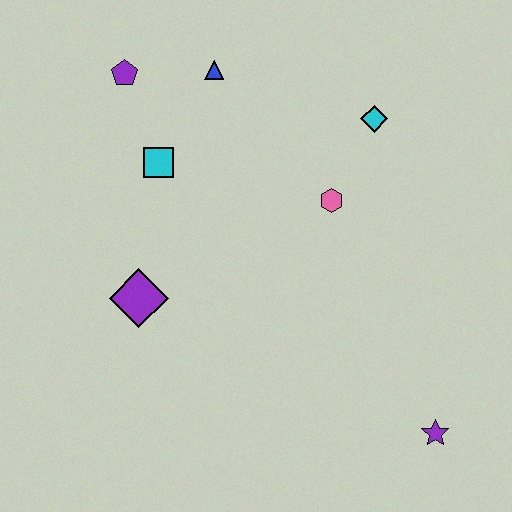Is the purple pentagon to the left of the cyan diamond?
Yes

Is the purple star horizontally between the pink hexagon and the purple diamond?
No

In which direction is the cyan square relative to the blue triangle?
The cyan square is below the blue triangle.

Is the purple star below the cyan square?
Yes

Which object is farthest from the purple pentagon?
The purple star is farthest from the purple pentagon.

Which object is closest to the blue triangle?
The purple pentagon is closest to the blue triangle.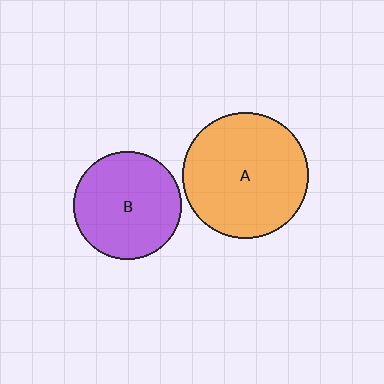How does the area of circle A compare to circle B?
Approximately 1.4 times.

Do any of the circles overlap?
No, none of the circles overlap.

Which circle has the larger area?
Circle A (orange).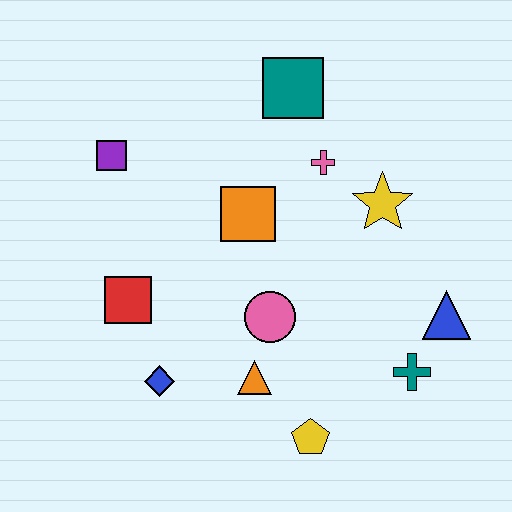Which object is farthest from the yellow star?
The blue diamond is farthest from the yellow star.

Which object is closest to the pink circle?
The orange triangle is closest to the pink circle.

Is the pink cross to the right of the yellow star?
No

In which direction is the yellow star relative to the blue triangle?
The yellow star is above the blue triangle.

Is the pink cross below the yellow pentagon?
No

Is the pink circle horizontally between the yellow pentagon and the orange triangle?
Yes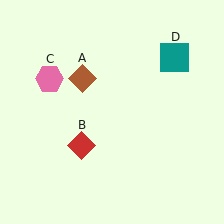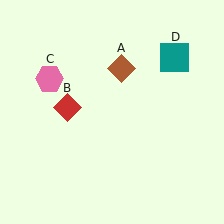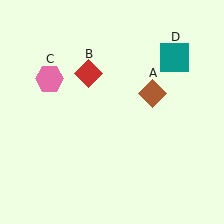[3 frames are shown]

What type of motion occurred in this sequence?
The brown diamond (object A), red diamond (object B) rotated clockwise around the center of the scene.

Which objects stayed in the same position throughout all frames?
Pink hexagon (object C) and teal square (object D) remained stationary.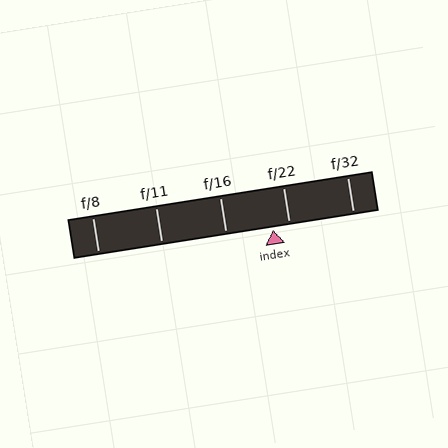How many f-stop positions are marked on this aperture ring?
There are 5 f-stop positions marked.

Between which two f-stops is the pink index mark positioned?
The index mark is between f/16 and f/22.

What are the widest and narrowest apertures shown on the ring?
The widest aperture shown is f/8 and the narrowest is f/32.